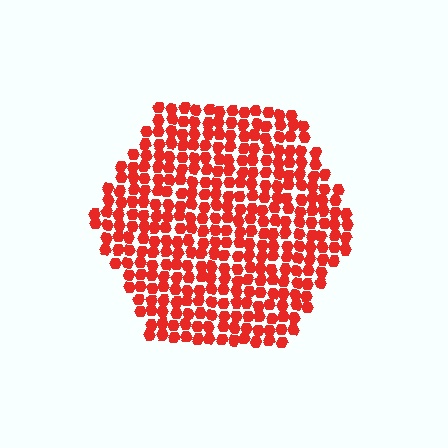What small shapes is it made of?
It is made of small hexagons.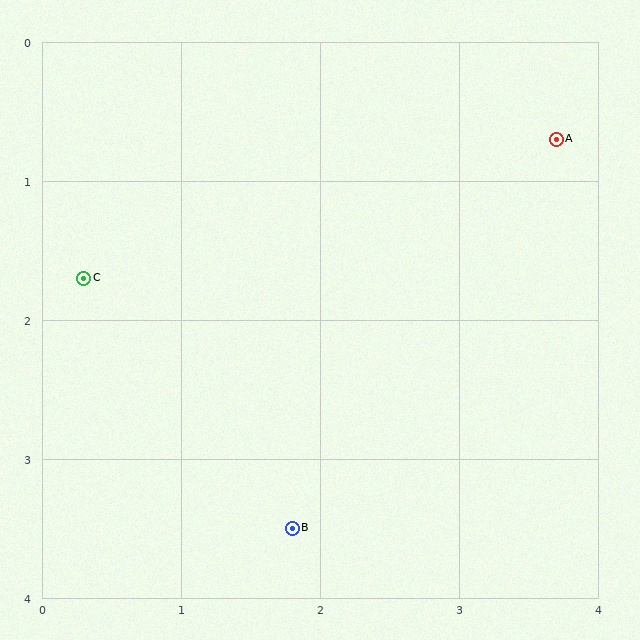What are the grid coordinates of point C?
Point C is at approximately (0.3, 1.7).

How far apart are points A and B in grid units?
Points A and B are about 3.4 grid units apart.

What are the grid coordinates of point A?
Point A is at approximately (3.7, 0.7).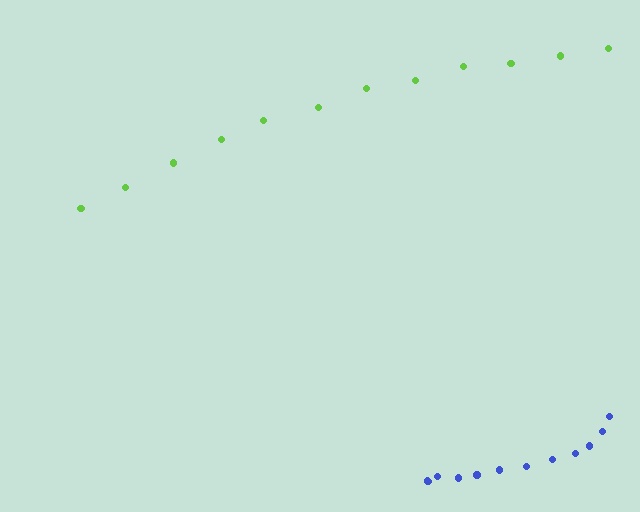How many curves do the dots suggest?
There are 2 distinct paths.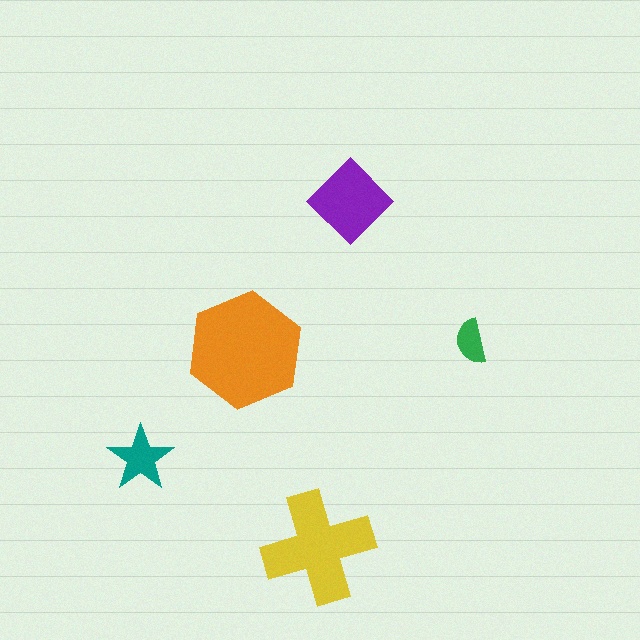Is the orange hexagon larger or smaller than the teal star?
Larger.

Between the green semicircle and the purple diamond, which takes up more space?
The purple diamond.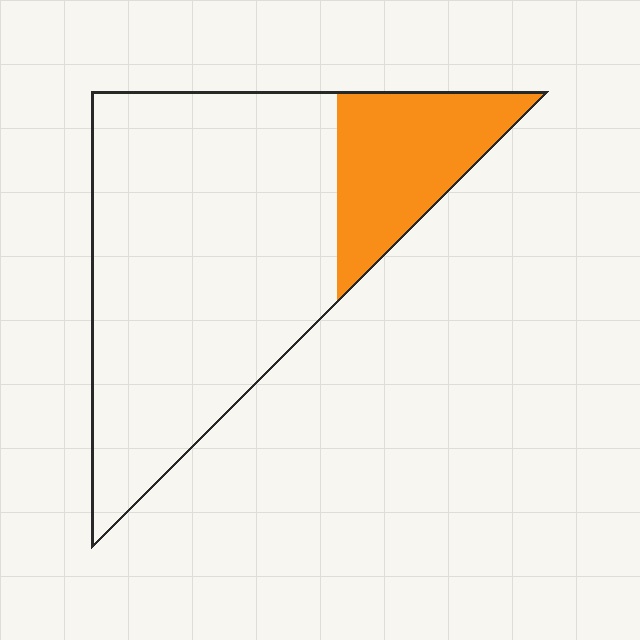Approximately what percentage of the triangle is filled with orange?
Approximately 20%.